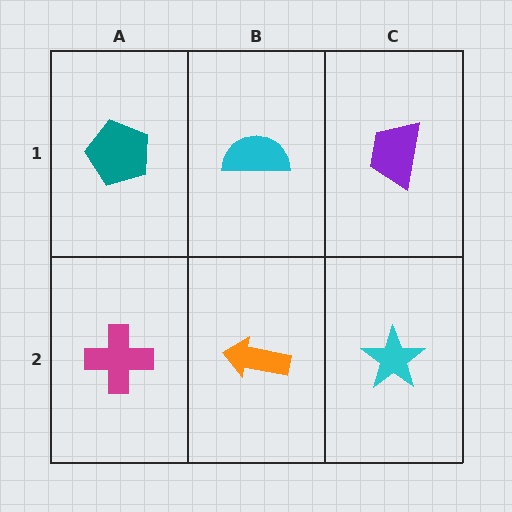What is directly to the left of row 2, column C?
An orange arrow.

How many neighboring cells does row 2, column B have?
3.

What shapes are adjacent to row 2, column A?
A teal pentagon (row 1, column A), an orange arrow (row 2, column B).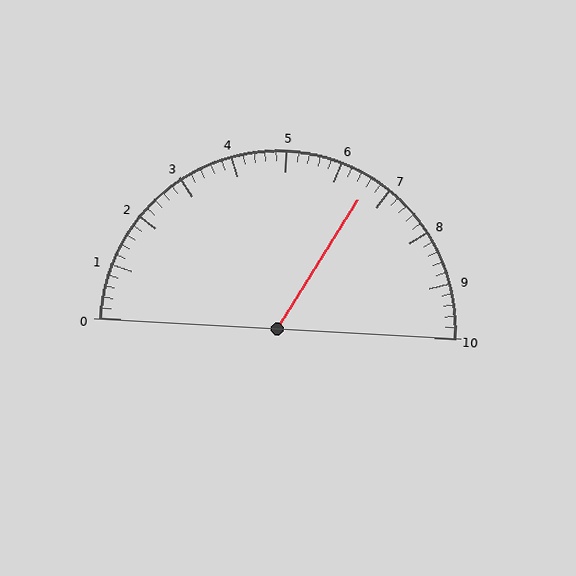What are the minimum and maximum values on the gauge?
The gauge ranges from 0 to 10.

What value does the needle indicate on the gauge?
The needle indicates approximately 6.6.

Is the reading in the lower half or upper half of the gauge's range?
The reading is in the upper half of the range (0 to 10).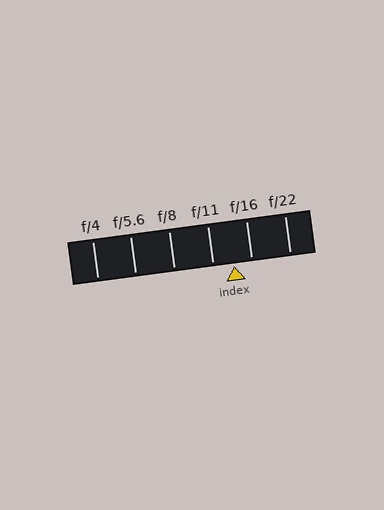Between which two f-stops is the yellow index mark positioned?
The index mark is between f/11 and f/16.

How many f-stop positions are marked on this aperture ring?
There are 6 f-stop positions marked.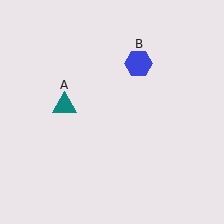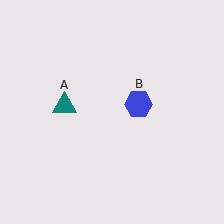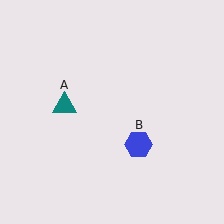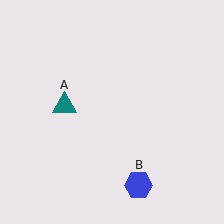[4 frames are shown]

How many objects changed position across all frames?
1 object changed position: blue hexagon (object B).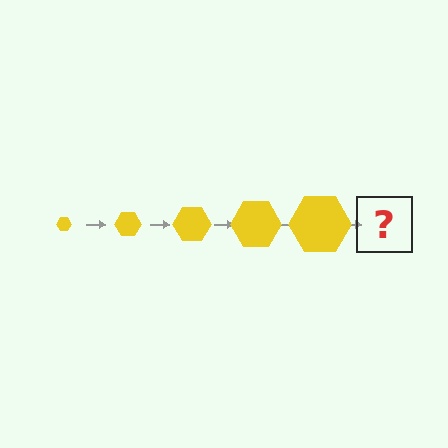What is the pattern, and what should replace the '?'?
The pattern is that the hexagon gets progressively larger each step. The '?' should be a yellow hexagon, larger than the previous one.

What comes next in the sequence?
The next element should be a yellow hexagon, larger than the previous one.